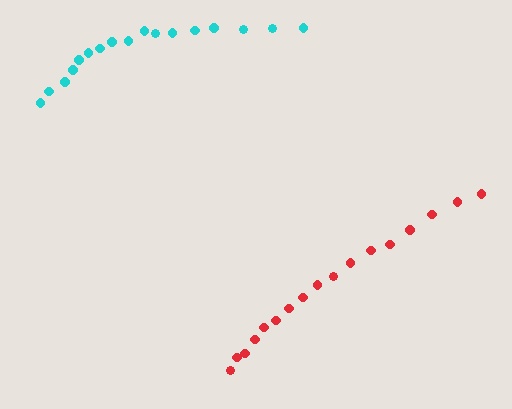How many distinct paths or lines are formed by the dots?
There are 2 distinct paths.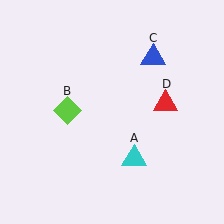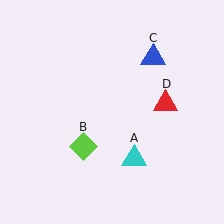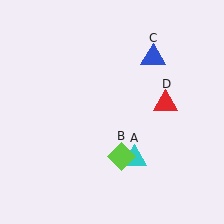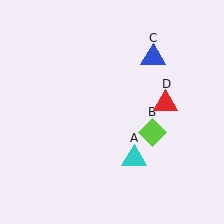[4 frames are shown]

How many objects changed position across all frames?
1 object changed position: lime diamond (object B).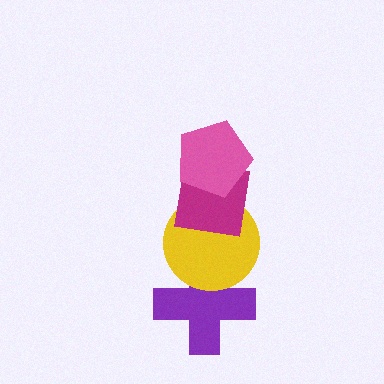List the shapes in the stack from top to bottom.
From top to bottom: the pink pentagon, the magenta square, the yellow circle, the purple cross.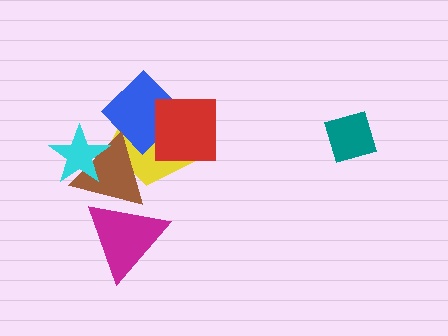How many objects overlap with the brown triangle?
4 objects overlap with the brown triangle.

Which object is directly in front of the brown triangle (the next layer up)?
The magenta triangle is directly in front of the brown triangle.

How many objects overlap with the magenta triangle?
1 object overlaps with the magenta triangle.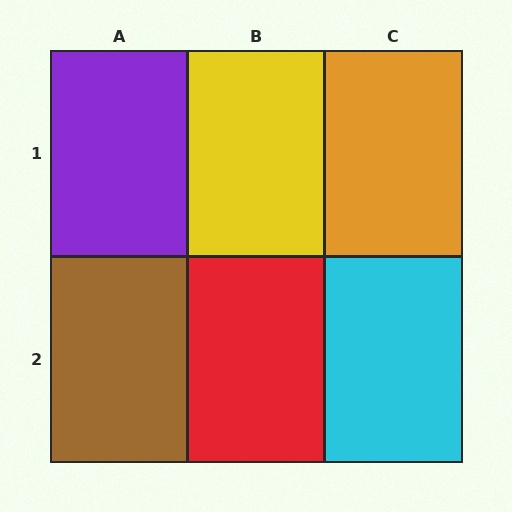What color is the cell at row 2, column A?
Brown.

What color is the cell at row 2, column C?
Cyan.